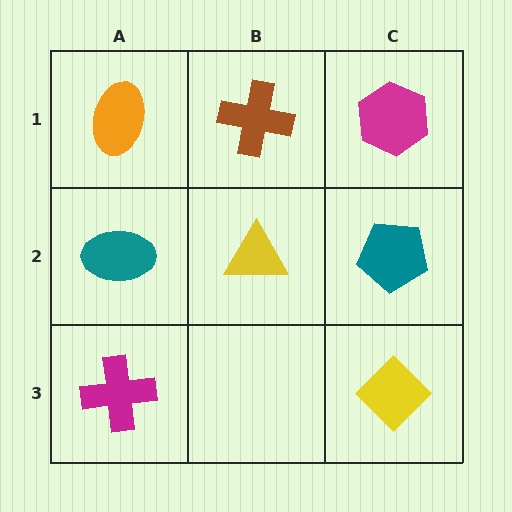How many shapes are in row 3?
2 shapes.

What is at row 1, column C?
A magenta hexagon.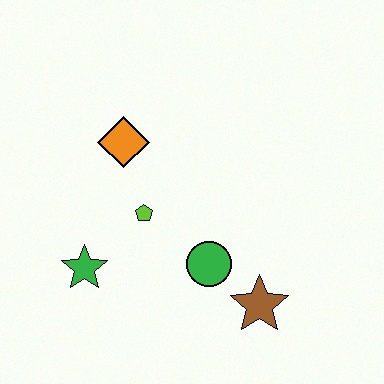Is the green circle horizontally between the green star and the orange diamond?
No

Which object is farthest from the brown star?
The orange diamond is farthest from the brown star.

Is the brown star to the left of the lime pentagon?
No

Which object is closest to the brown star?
The green circle is closest to the brown star.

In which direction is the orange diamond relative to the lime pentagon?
The orange diamond is above the lime pentagon.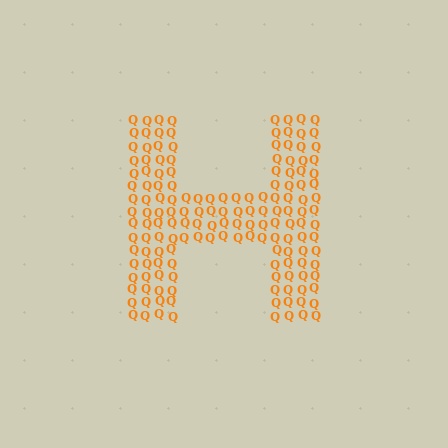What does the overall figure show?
The overall figure shows the letter H.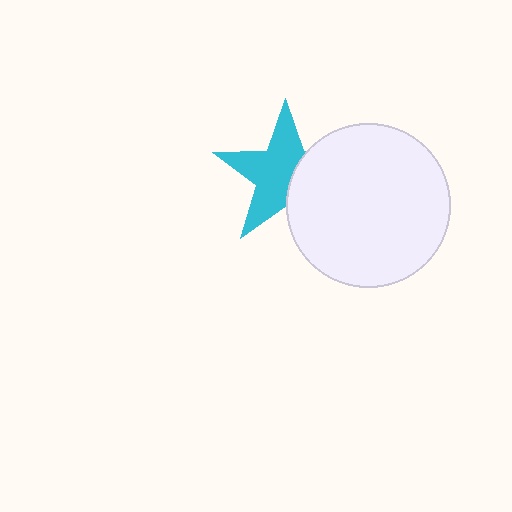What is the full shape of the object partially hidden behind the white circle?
The partially hidden object is a cyan star.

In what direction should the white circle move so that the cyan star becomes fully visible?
The white circle should move right. That is the shortest direction to clear the overlap and leave the cyan star fully visible.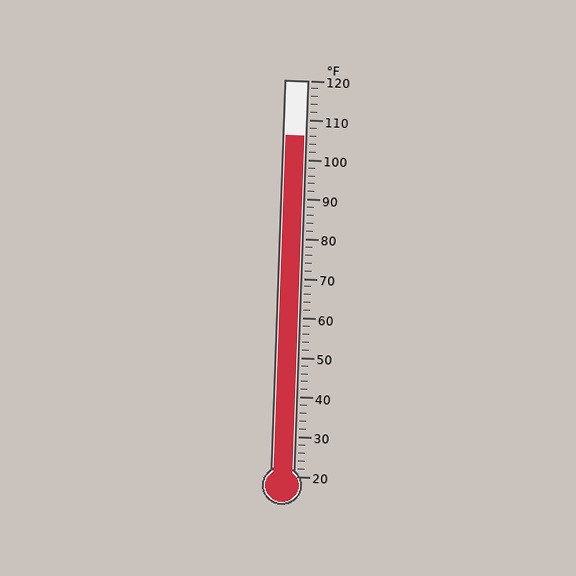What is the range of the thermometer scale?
The thermometer scale ranges from 20°F to 120°F.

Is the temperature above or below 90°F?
The temperature is above 90°F.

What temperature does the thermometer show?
The thermometer shows approximately 106°F.